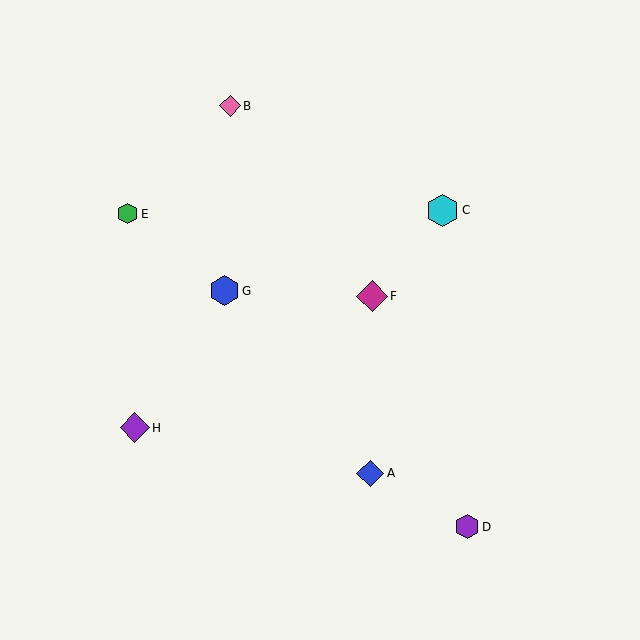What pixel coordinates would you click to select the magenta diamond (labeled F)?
Click at (372, 296) to select the magenta diamond F.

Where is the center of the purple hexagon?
The center of the purple hexagon is at (467, 527).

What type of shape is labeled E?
Shape E is a green hexagon.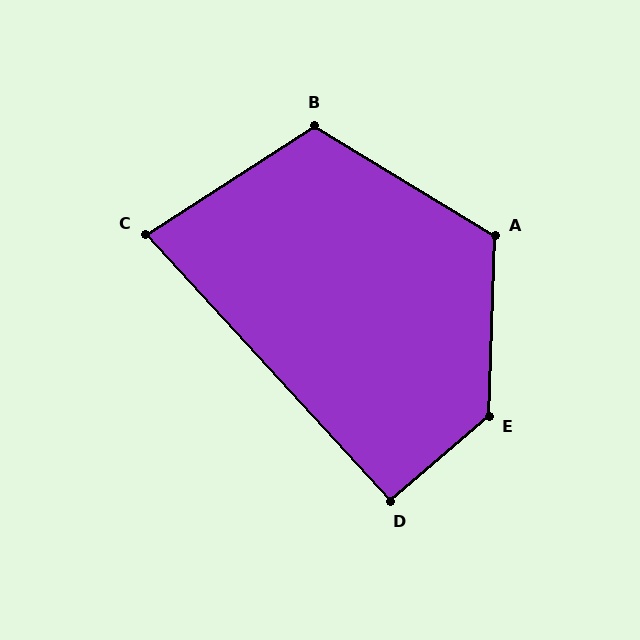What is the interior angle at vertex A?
Approximately 119 degrees (obtuse).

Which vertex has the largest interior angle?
E, at approximately 133 degrees.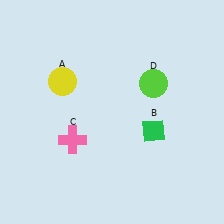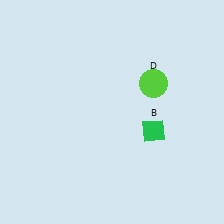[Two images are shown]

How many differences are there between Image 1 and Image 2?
There are 2 differences between the two images.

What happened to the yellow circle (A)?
The yellow circle (A) was removed in Image 2. It was in the top-left area of Image 1.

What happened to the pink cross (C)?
The pink cross (C) was removed in Image 2. It was in the bottom-left area of Image 1.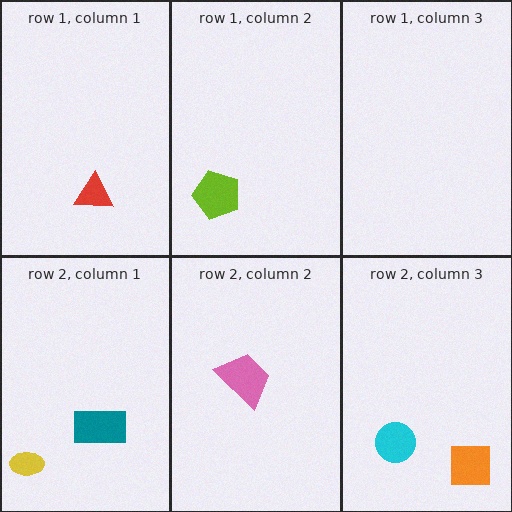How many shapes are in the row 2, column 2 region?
1.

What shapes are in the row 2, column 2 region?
The pink trapezoid.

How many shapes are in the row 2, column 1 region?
2.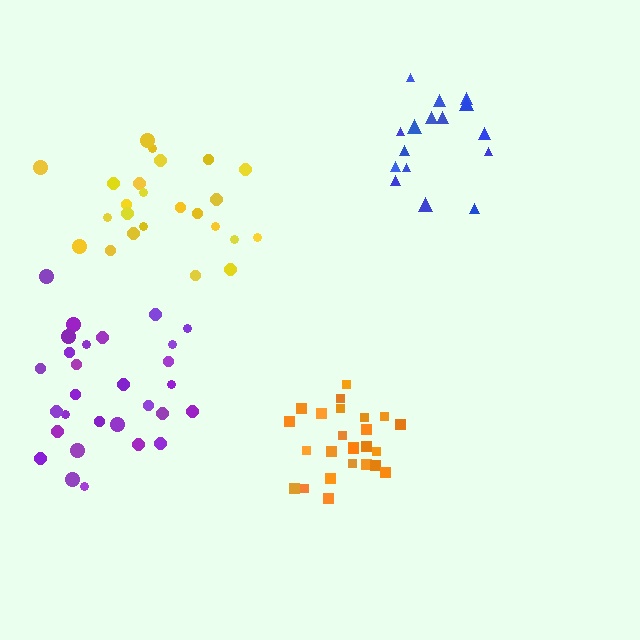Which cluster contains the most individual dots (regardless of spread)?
Purple (29).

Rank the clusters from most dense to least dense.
orange, blue, yellow, purple.